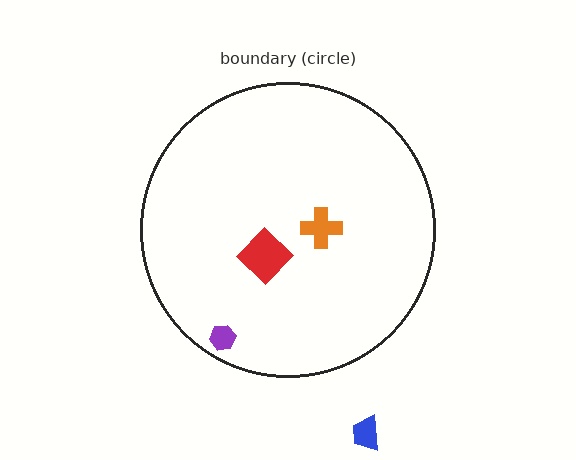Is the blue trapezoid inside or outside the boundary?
Outside.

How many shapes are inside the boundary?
3 inside, 1 outside.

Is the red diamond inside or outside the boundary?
Inside.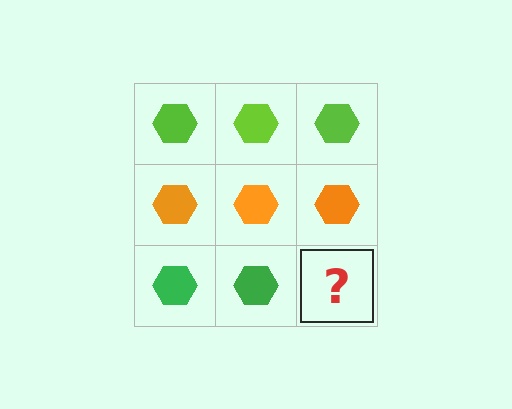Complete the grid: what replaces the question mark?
The question mark should be replaced with a green hexagon.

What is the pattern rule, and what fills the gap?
The rule is that each row has a consistent color. The gap should be filled with a green hexagon.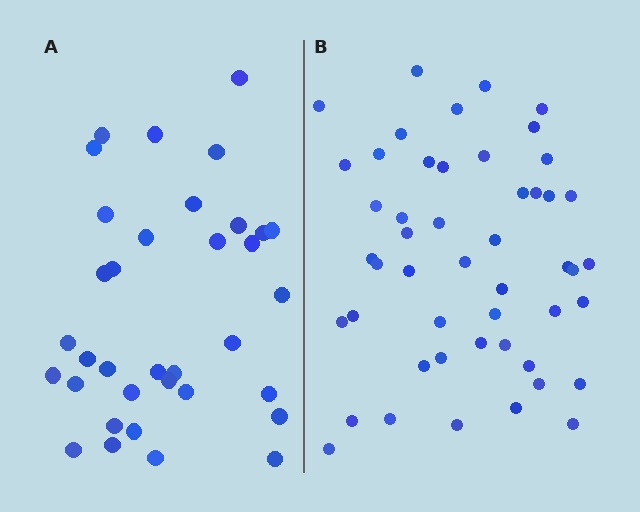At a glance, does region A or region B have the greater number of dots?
Region B (the right region) has more dots.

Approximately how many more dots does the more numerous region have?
Region B has approximately 15 more dots than region A.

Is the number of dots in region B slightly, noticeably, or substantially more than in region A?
Region B has noticeably more, but not dramatically so. The ratio is roughly 1.4 to 1.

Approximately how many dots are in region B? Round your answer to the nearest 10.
About 50 dots. (The exact count is 49, which rounds to 50.)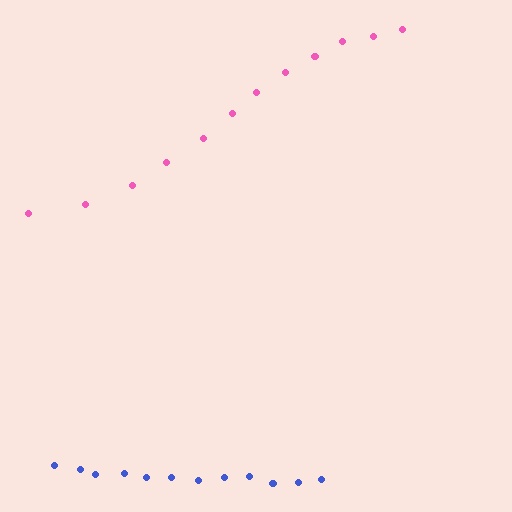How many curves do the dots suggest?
There are 2 distinct paths.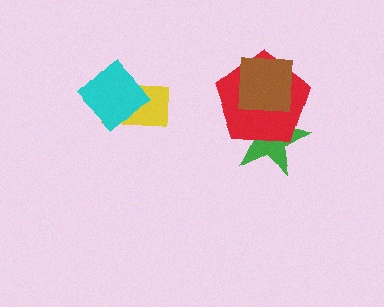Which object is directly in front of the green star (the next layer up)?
The red pentagon is directly in front of the green star.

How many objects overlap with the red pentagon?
2 objects overlap with the red pentagon.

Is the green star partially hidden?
Yes, it is partially covered by another shape.